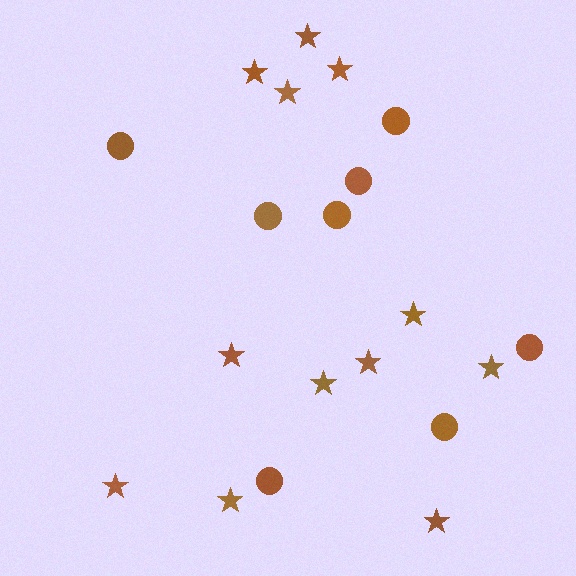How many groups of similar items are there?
There are 2 groups: one group of circles (8) and one group of stars (12).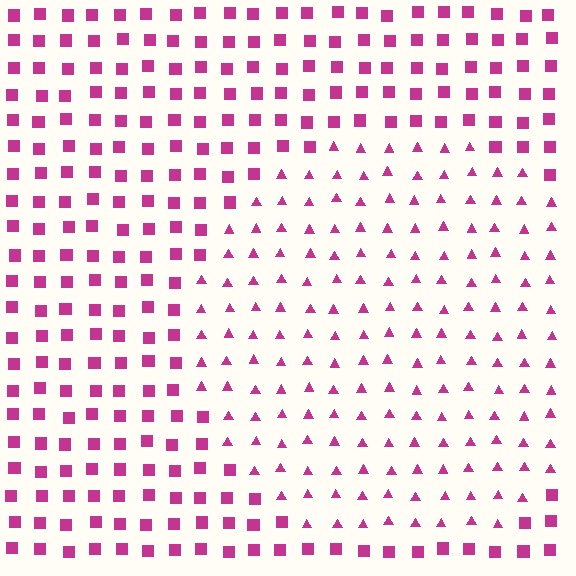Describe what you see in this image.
The image is filled with small magenta elements arranged in a uniform grid. A circle-shaped region contains triangles, while the surrounding area contains squares. The boundary is defined purely by the change in element shape.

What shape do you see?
I see a circle.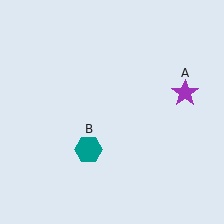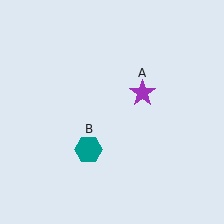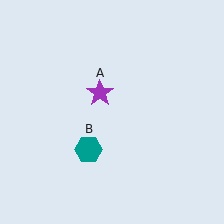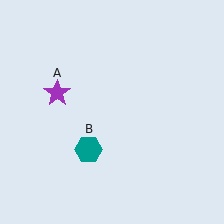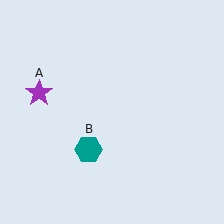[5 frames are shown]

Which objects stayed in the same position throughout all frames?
Teal hexagon (object B) remained stationary.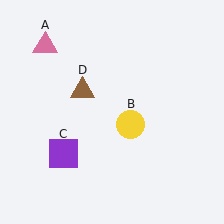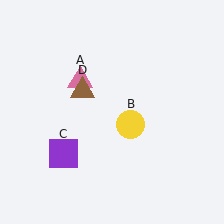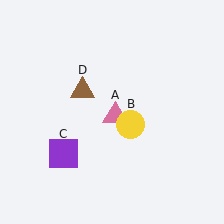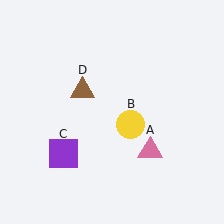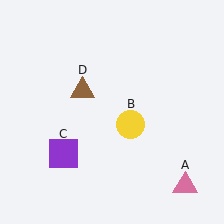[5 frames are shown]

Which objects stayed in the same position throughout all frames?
Yellow circle (object B) and purple square (object C) and brown triangle (object D) remained stationary.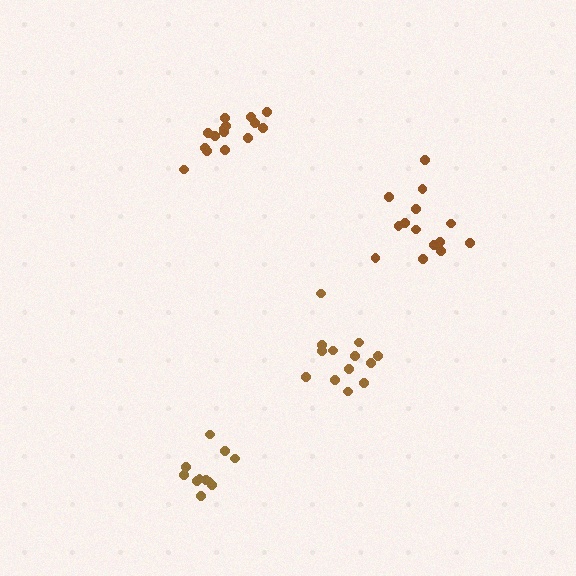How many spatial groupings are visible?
There are 4 spatial groupings.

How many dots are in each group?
Group 1: 14 dots, Group 2: 11 dots, Group 3: 15 dots, Group 4: 13 dots (53 total).